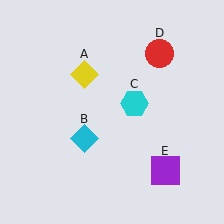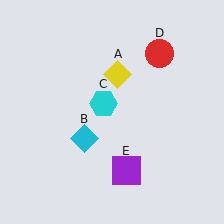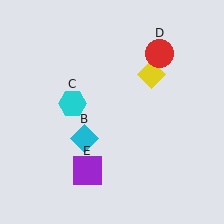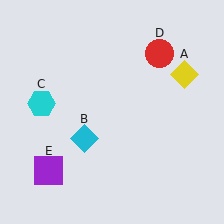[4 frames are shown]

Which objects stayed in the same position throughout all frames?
Cyan diamond (object B) and red circle (object D) remained stationary.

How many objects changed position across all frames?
3 objects changed position: yellow diamond (object A), cyan hexagon (object C), purple square (object E).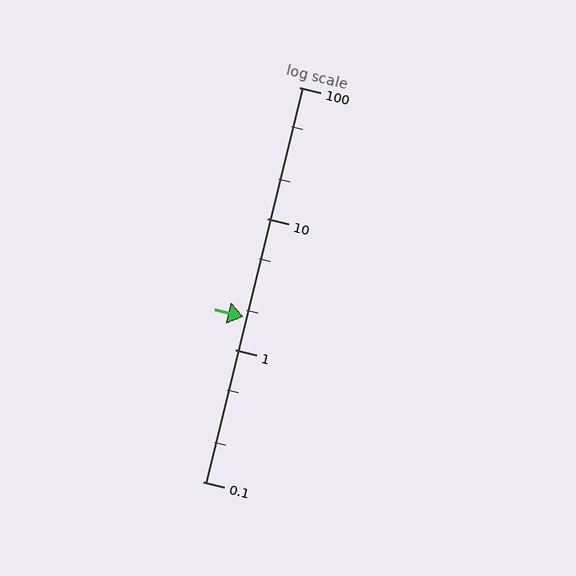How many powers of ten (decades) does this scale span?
The scale spans 3 decades, from 0.1 to 100.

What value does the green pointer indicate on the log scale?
The pointer indicates approximately 1.8.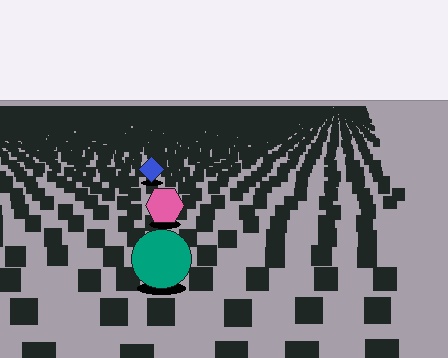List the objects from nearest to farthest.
From nearest to farthest: the teal circle, the pink hexagon, the blue diamond.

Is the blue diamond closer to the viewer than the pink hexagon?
No. The pink hexagon is closer — you can tell from the texture gradient: the ground texture is coarser near it.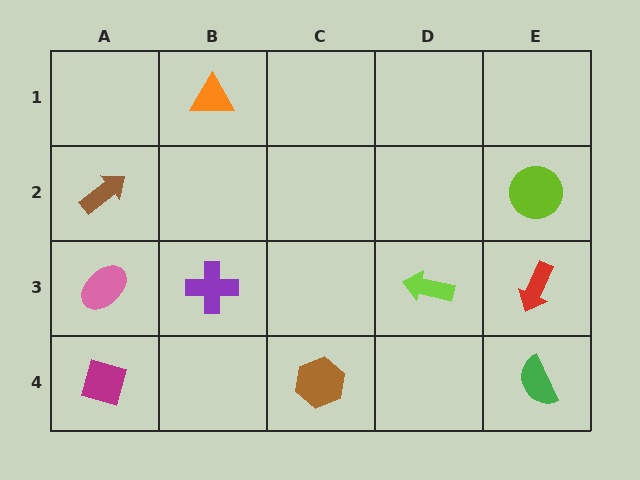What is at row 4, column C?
A brown hexagon.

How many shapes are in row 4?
3 shapes.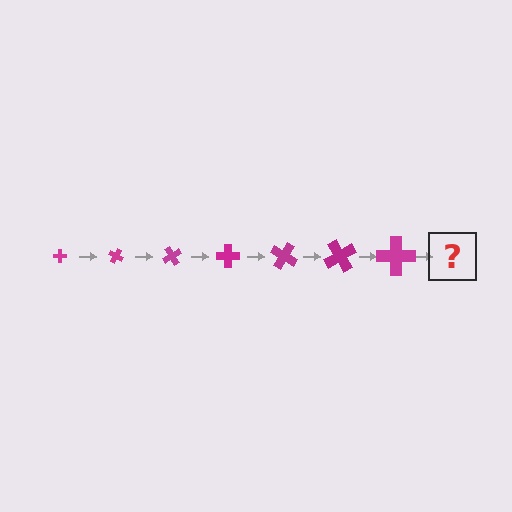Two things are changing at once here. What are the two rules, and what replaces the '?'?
The two rules are that the cross grows larger each step and it rotates 30 degrees each step. The '?' should be a cross, larger than the previous one and rotated 210 degrees from the start.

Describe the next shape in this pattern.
It should be a cross, larger than the previous one and rotated 210 degrees from the start.